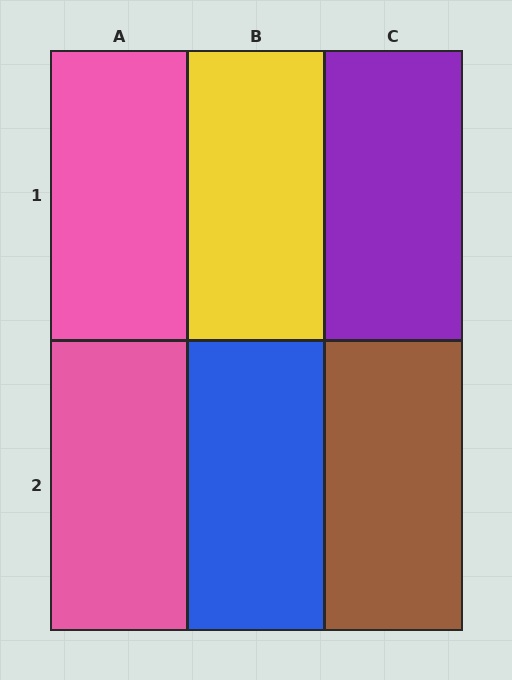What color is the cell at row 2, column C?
Brown.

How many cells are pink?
2 cells are pink.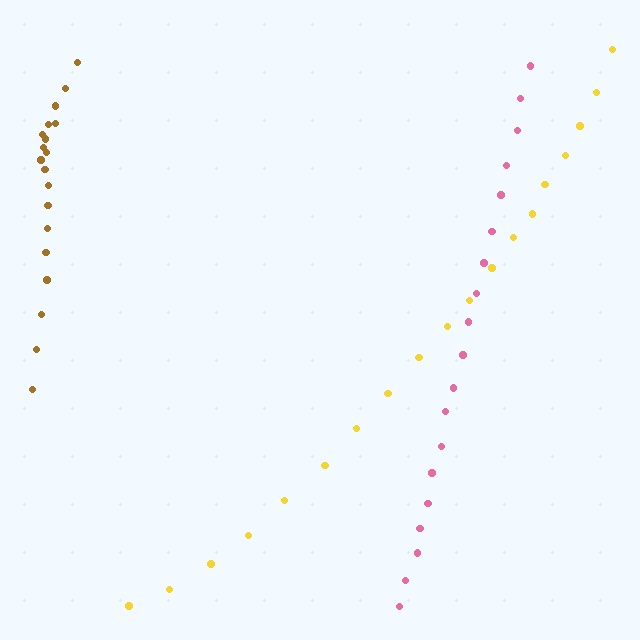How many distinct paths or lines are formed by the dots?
There are 3 distinct paths.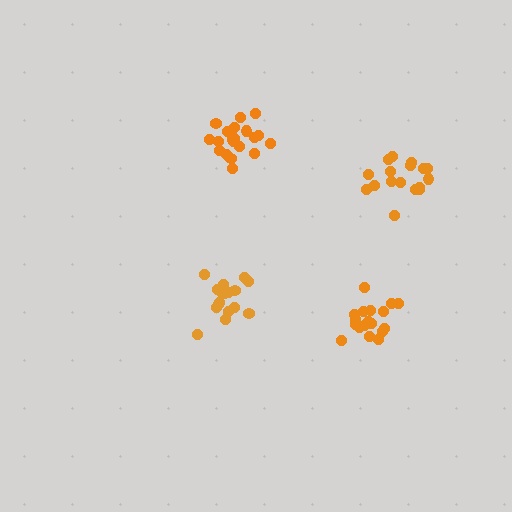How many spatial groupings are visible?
There are 4 spatial groupings.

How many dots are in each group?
Group 1: 17 dots, Group 2: 20 dots, Group 3: 18 dots, Group 4: 18 dots (73 total).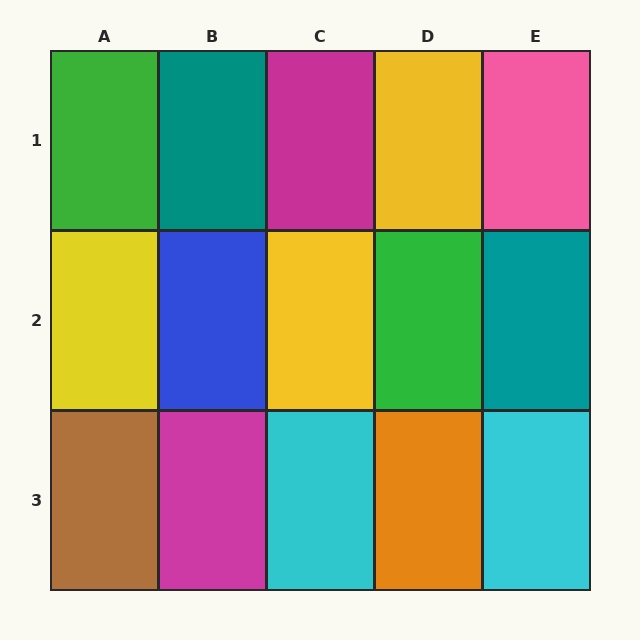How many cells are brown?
1 cell is brown.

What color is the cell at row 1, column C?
Magenta.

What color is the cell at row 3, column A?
Brown.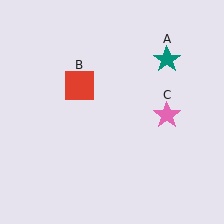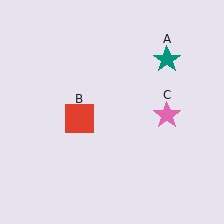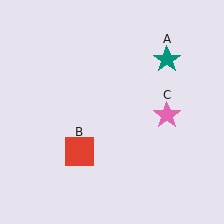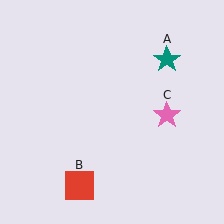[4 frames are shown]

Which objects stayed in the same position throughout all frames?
Teal star (object A) and pink star (object C) remained stationary.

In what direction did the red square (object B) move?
The red square (object B) moved down.